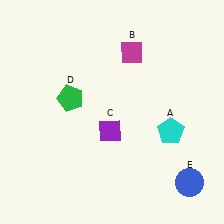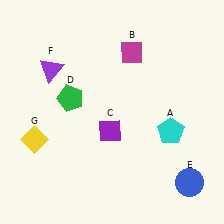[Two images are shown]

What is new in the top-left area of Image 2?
A purple triangle (F) was added in the top-left area of Image 2.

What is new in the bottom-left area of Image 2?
A yellow diamond (G) was added in the bottom-left area of Image 2.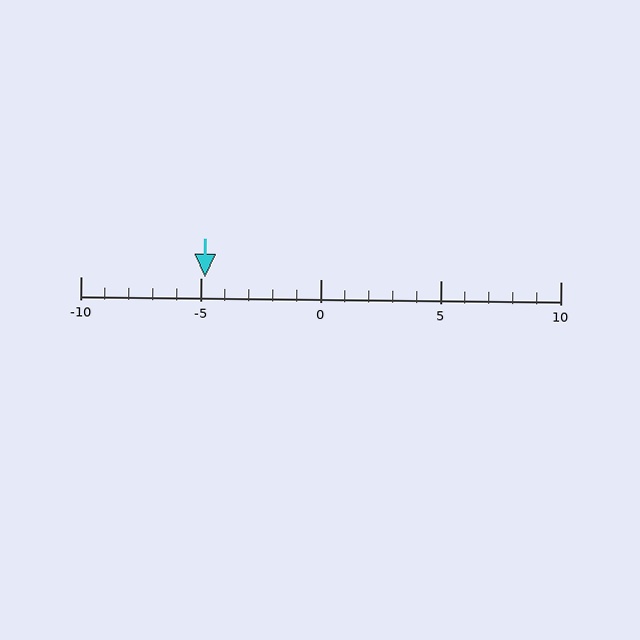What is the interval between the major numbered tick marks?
The major tick marks are spaced 5 units apart.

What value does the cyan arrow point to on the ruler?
The cyan arrow points to approximately -5.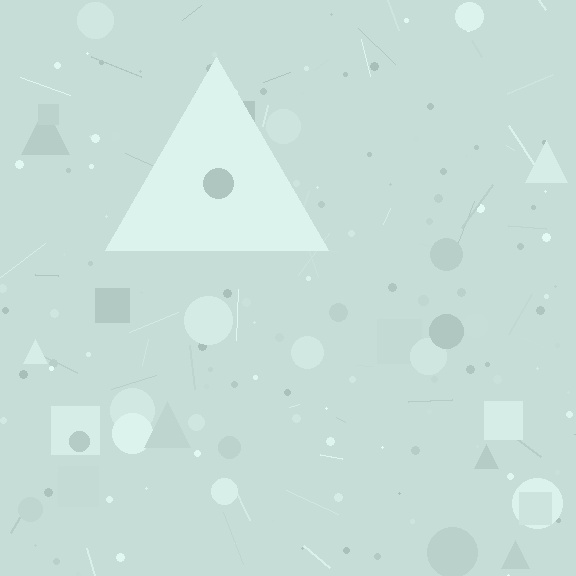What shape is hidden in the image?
A triangle is hidden in the image.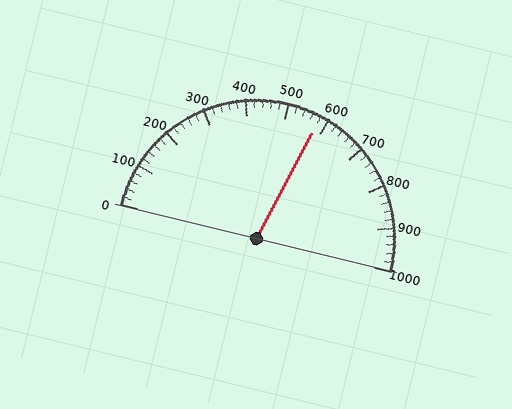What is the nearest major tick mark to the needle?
The nearest major tick mark is 600.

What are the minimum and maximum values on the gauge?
The gauge ranges from 0 to 1000.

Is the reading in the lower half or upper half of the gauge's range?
The reading is in the upper half of the range (0 to 1000).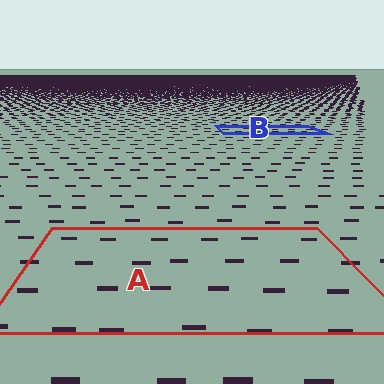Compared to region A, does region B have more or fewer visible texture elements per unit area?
Region B has more texture elements per unit area — they are packed more densely because it is farther away.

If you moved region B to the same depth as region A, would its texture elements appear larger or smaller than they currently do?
They would appear larger. At a closer depth, the same texture elements are projected at a bigger on-screen size.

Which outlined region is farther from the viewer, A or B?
Region B is farther from the viewer — the texture elements inside it appear smaller and more densely packed.